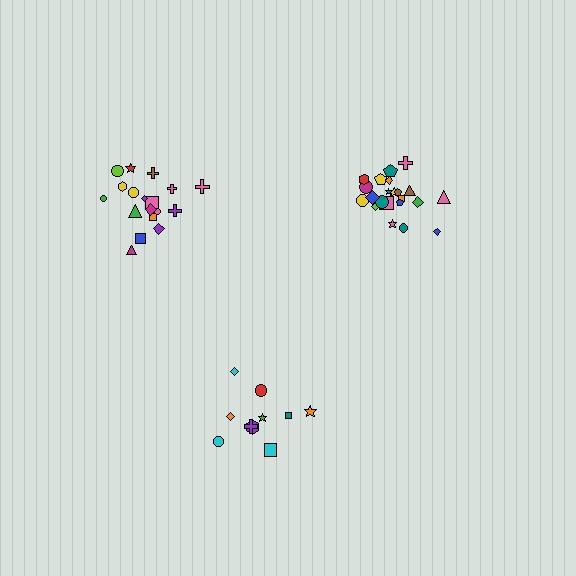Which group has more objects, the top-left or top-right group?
The top-right group.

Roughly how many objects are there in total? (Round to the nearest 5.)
Roughly 50 objects in total.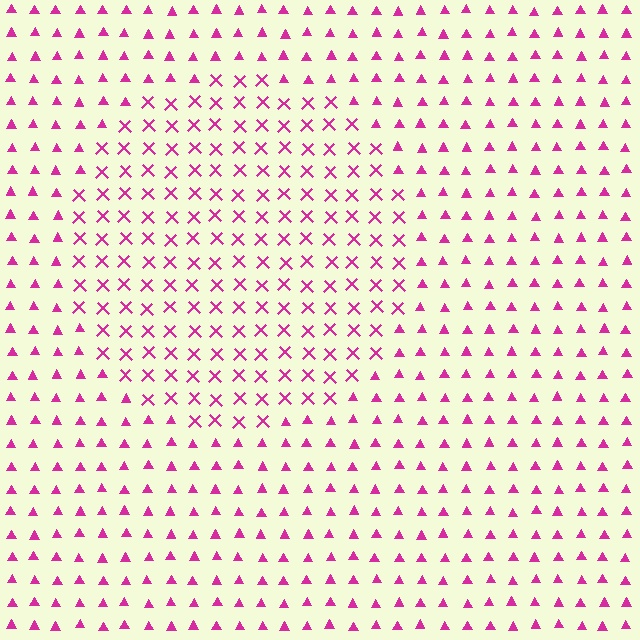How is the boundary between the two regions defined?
The boundary is defined by a change in element shape: X marks inside vs. triangles outside. All elements share the same color and spacing.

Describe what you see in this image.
The image is filled with small magenta elements arranged in a uniform grid. A circle-shaped region contains X marks, while the surrounding area contains triangles. The boundary is defined purely by the change in element shape.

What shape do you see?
I see a circle.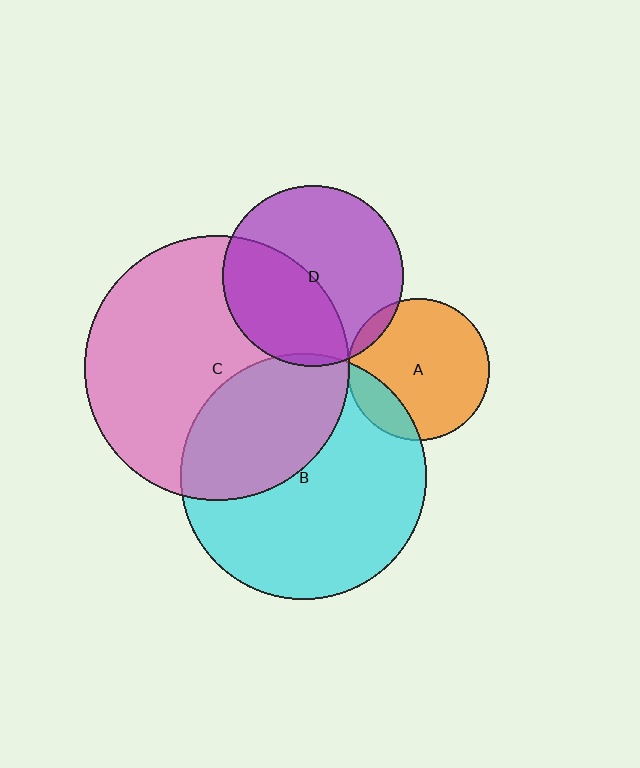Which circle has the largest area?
Circle C (pink).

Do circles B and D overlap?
Yes.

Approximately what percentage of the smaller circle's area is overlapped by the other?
Approximately 5%.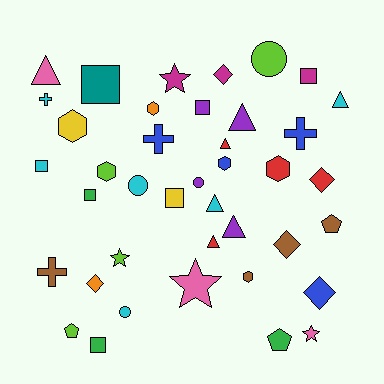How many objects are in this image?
There are 40 objects.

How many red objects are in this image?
There are 4 red objects.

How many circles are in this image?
There are 4 circles.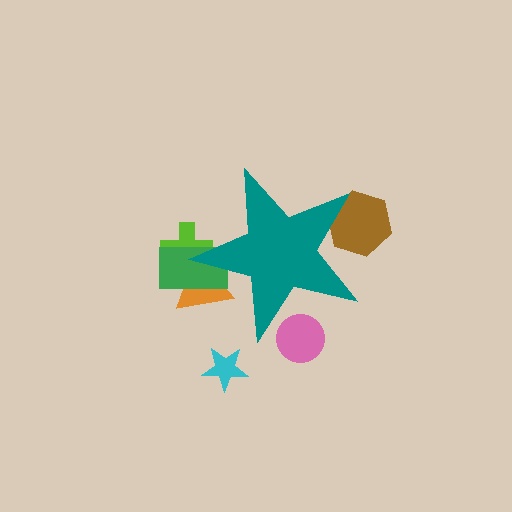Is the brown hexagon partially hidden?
Yes, the brown hexagon is partially hidden behind the teal star.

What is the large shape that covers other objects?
A teal star.